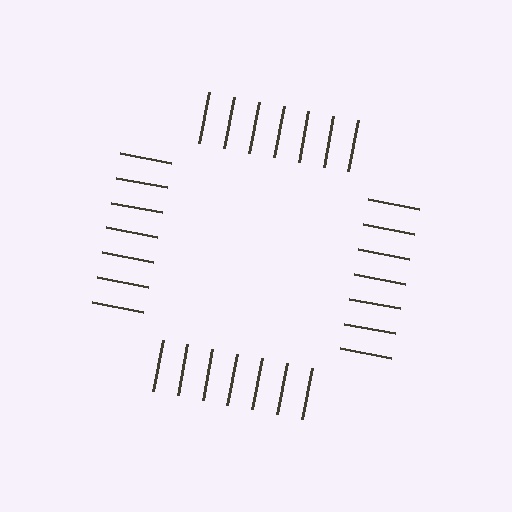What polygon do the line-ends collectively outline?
An illusory square — the line segments terminate on its edges but no continuous stroke is drawn.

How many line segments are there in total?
28 — 7 along each of the 4 edges.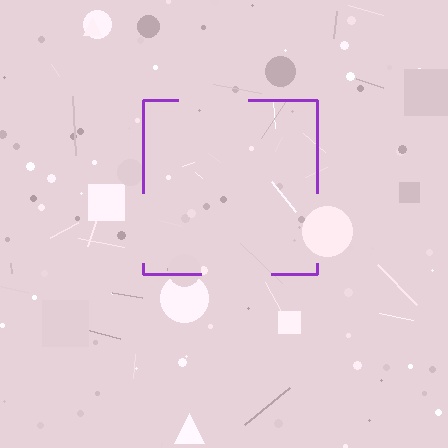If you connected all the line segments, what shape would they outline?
They would outline a square.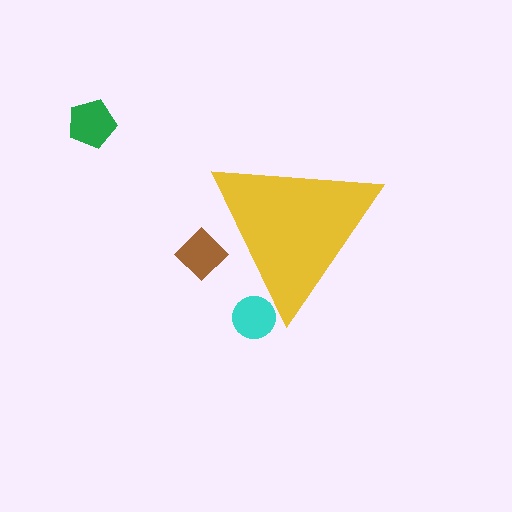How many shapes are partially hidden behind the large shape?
2 shapes are partially hidden.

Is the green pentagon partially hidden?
No, the green pentagon is fully visible.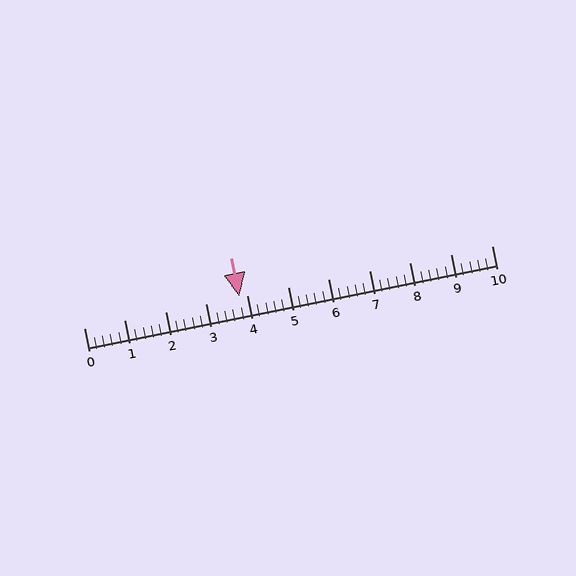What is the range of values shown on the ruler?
The ruler shows values from 0 to 10.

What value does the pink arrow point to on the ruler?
The pink arrow points to approximately 3.8.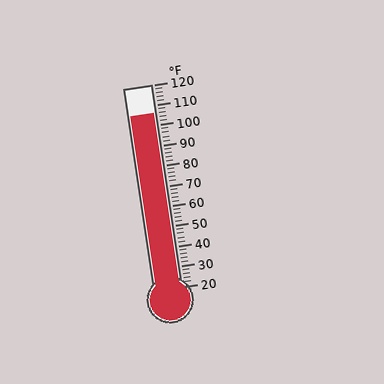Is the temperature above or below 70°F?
The temperature is above 70°F.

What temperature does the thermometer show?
The thermometer shows approximately 106°F.